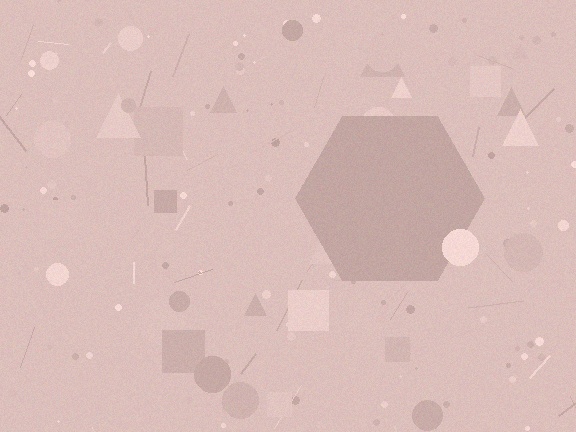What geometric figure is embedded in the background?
A hexagon is embedded in the background.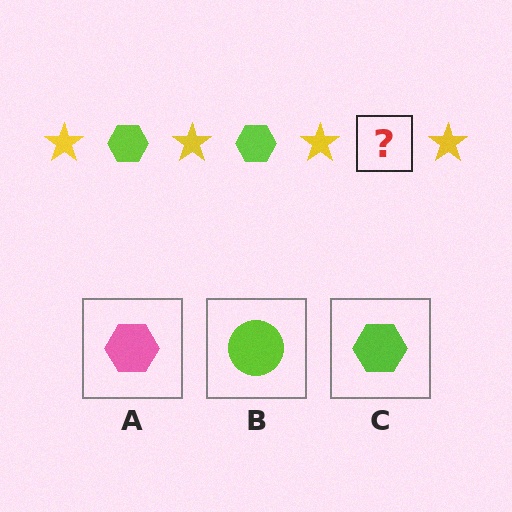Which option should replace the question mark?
Option C.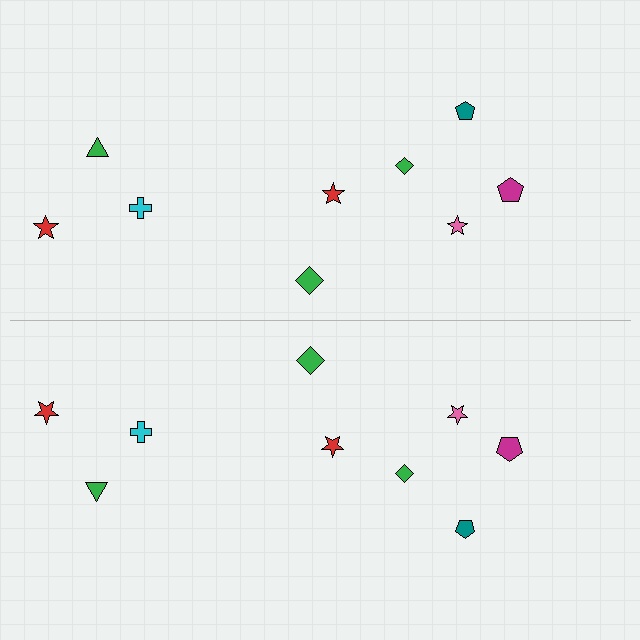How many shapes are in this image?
There are 18 shapes in this image.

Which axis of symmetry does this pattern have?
The pattern has a horizontal axis of symmetry running through the center of the image.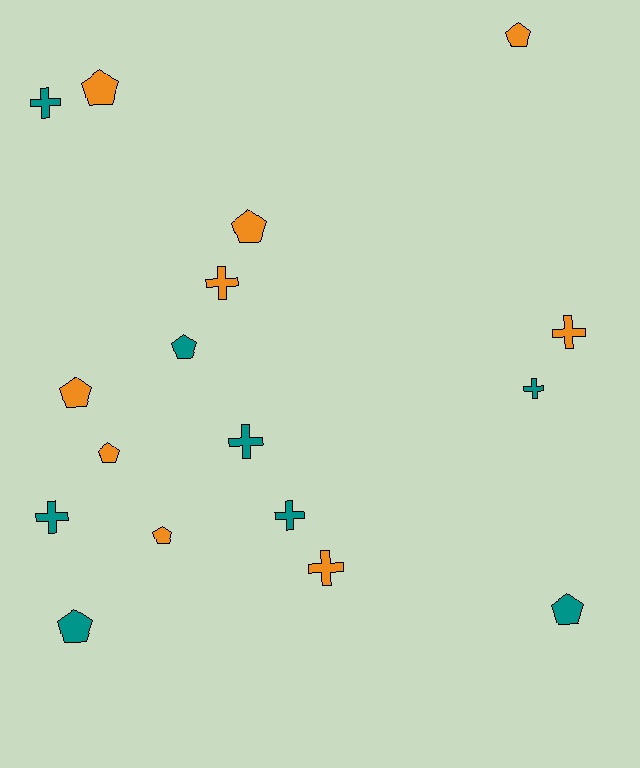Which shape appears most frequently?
Pentagon, with 9 objects.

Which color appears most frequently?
Orange, with 9 objects.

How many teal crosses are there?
There are 5 teal crosses.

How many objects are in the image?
There are 17 objects.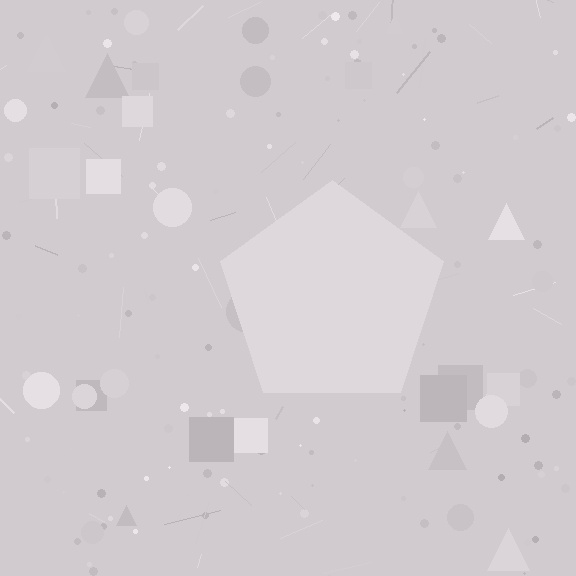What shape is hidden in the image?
A pentagon is hidden in the image.